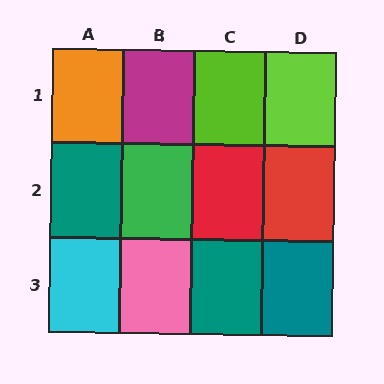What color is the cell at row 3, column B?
Pink.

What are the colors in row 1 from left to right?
Orange, magenta, lime, lime.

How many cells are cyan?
1 cell is cyan.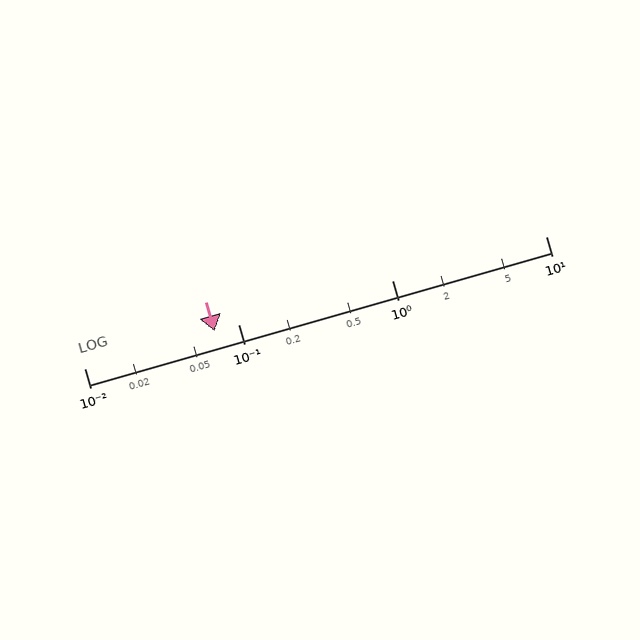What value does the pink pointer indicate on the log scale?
The pointer indicates approximately 0.07.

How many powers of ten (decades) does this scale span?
The scale spans 3 decades, from 0.01 to 10.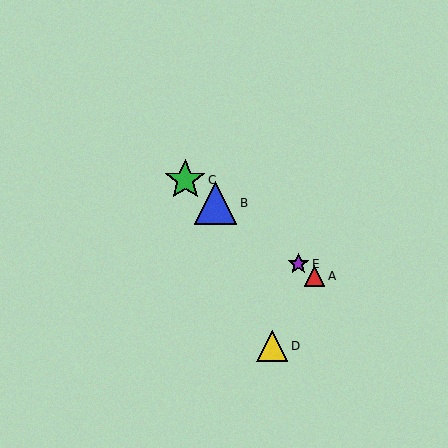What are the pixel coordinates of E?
Object E is at (298, 264).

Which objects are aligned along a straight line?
Objects A, B, C, E are aligned along a straight line.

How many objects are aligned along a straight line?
4 objects (A, B, C, E) are aligned along a straight line.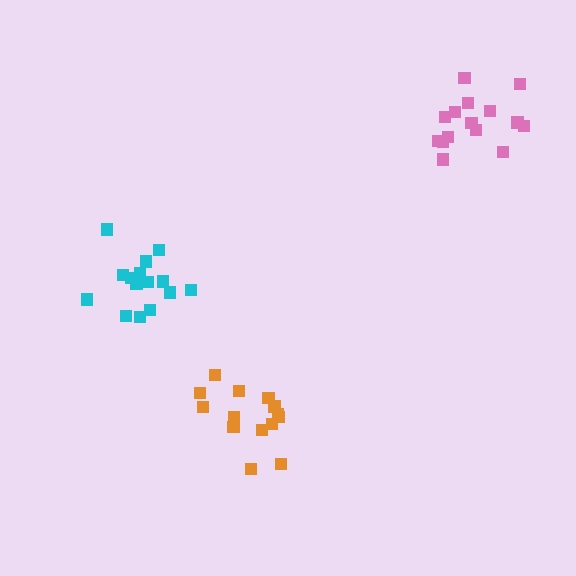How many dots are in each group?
Group 1: 16 dots, Group 2: 15 dots, Group 3: 15 dots (46 total).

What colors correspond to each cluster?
The clusters are colored: orange, cyan, pink.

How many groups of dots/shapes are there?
There are 3 groups.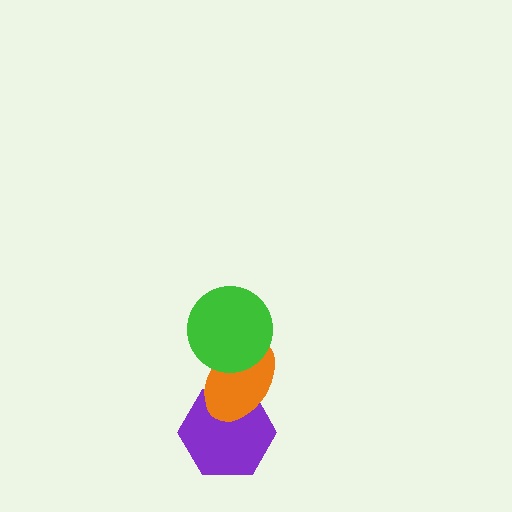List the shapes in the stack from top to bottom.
From top to bottom: the green circle, the orange ellipse, the purple hexagon.